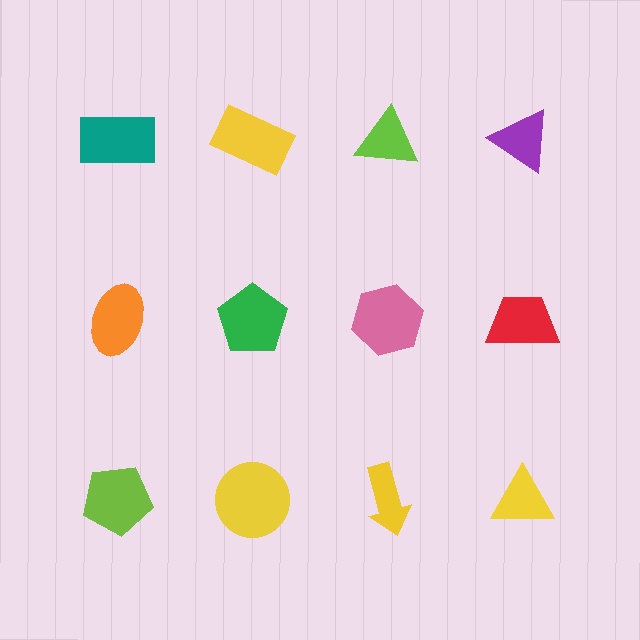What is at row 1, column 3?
A lime triangle.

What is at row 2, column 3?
A pink hexagon.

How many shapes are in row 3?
4 shapes.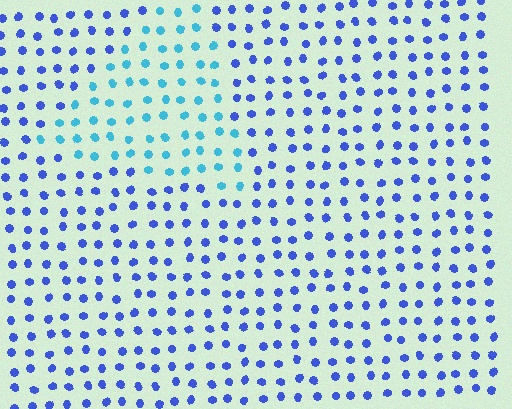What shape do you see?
I see a triangle.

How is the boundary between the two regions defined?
The boundary is defined purely by a slight shift in hue (about 39 degrees). Spacing, size, and orientation are identical on both sides.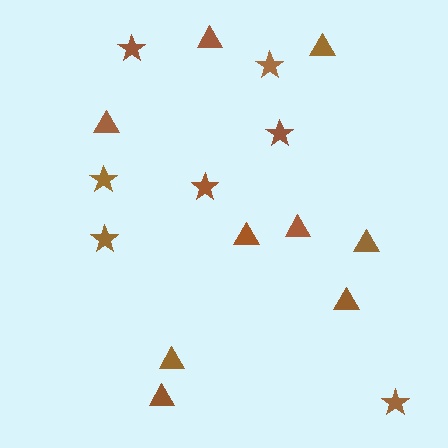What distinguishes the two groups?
There are 2 groups: one group of stars (7) and one group of triangles (9).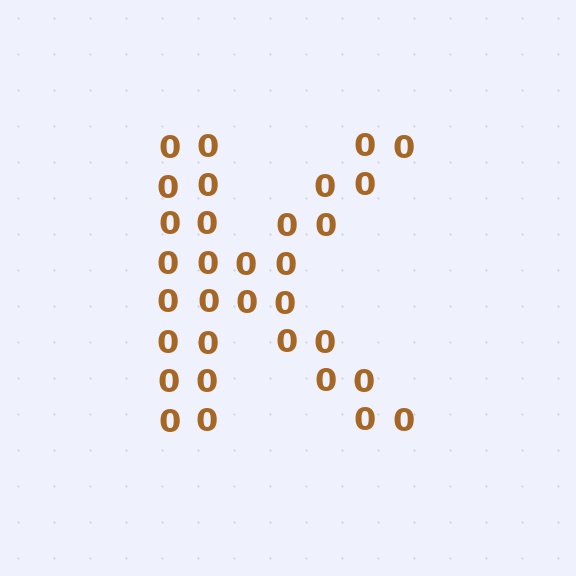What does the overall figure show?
The overall figure shows the letter K.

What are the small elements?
The small elements are digit 0's.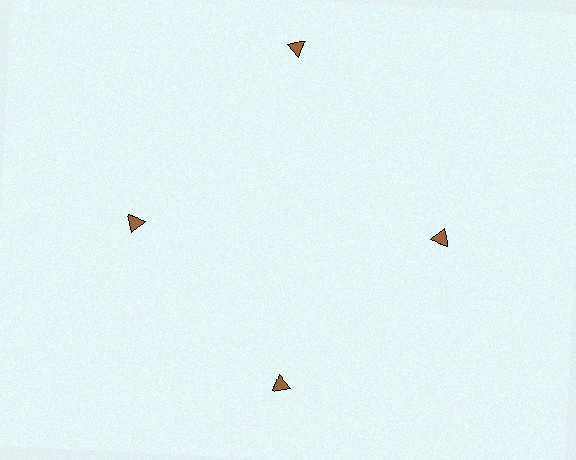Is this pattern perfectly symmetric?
No. The 4 brown triangles are arranged in a ring, but one element near the 12 o'clock position is pushed outward from the center, breaking the 4-fold rotational symmetry.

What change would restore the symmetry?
The symmetry would be restored by moving it inward, back onto the ring so that all 4 triangles sit at equal angles and equal distance from the center.